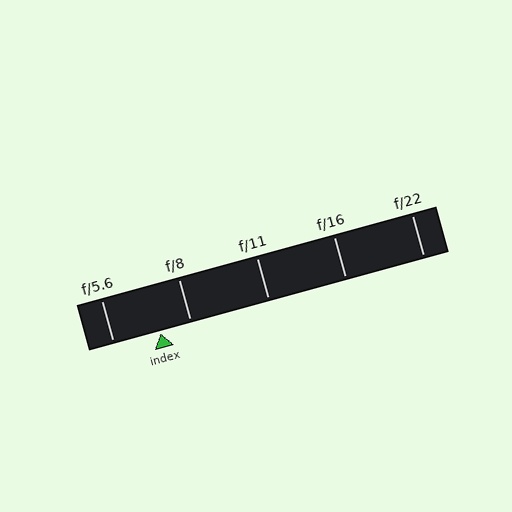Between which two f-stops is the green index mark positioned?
The index mark is between f/5.6 and f/8.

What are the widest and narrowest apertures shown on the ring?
The widest aperture shown is f/5.6 and the narrowest is f/22.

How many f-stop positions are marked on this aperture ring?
There are 5 f-stop positions marked.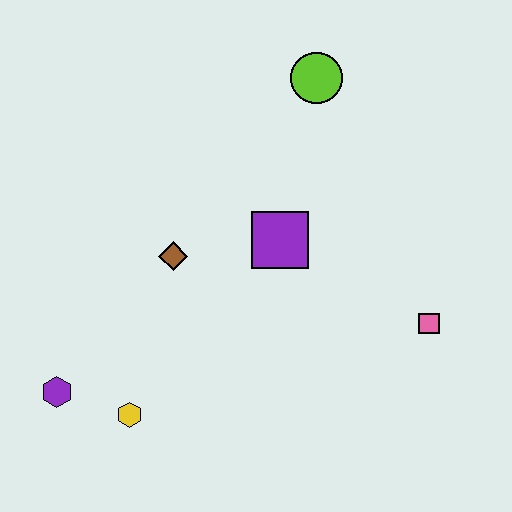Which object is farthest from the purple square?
The purple hexagon is farthest from the purple square.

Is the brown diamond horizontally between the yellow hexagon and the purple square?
Yes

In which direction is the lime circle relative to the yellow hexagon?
The lime circle is above the yellow hexagon.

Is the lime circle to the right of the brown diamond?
Yes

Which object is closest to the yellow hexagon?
The purple hexagon is closest to the yellow hexagon.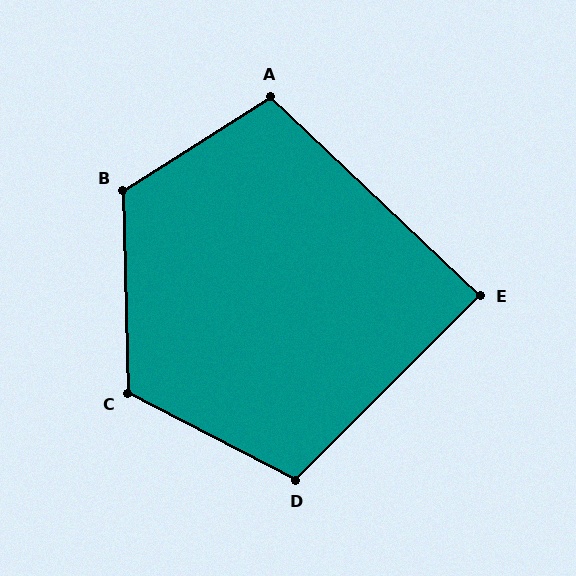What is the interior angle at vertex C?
Approximately 119 degrees (obtuse).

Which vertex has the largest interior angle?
B, at approximately 121 degrees.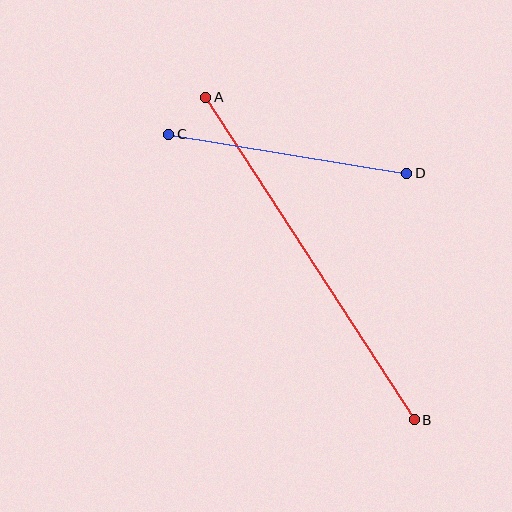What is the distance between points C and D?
The distance is approximately 241 pixels.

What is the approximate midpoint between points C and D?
The midpoint is at approximately (288, 154) pixels.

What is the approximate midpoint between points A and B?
The midpoint is at approximately (310, 258) pixels.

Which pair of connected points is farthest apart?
Points A and B are farthest apart.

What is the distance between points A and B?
The distance is approximately 384 pixels.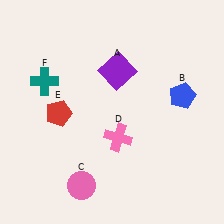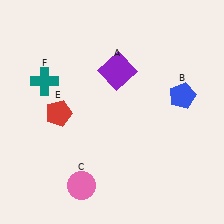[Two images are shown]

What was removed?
The pink cross (D) was removed in Image 2.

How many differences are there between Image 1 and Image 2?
There is 1 difference between the two images.